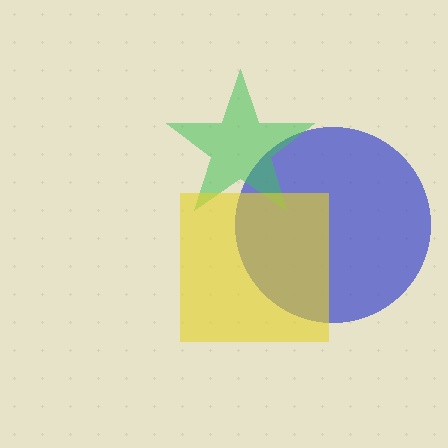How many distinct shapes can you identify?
There are 3 distinct shapes: a blue circle, a green star, a yellow square.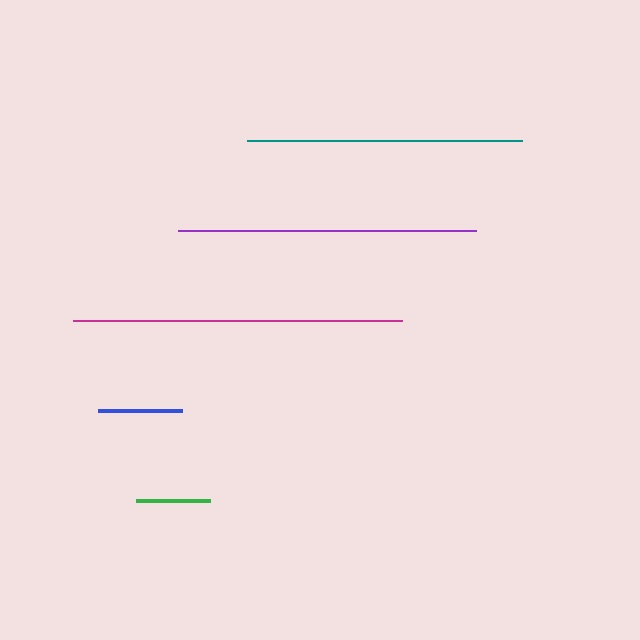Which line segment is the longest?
The magenta line is the longest at approximately 329 pixels.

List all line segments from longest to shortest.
From longest to shortest: magenta, purple, teal, blue, green.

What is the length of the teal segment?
The teal segment is approximately 275 pixels long.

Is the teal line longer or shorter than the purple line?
The purple line is longer than the teal line.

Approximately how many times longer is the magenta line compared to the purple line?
The magenta line is approximately 1.1 times the length of the purple line.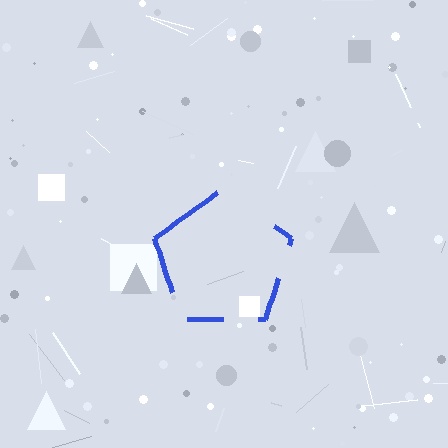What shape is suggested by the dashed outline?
The dashed outline suggests a pentagon.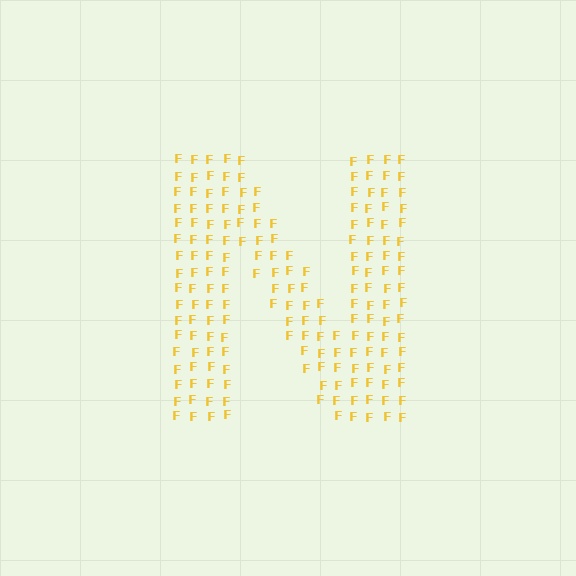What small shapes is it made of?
It is made of small letter F's.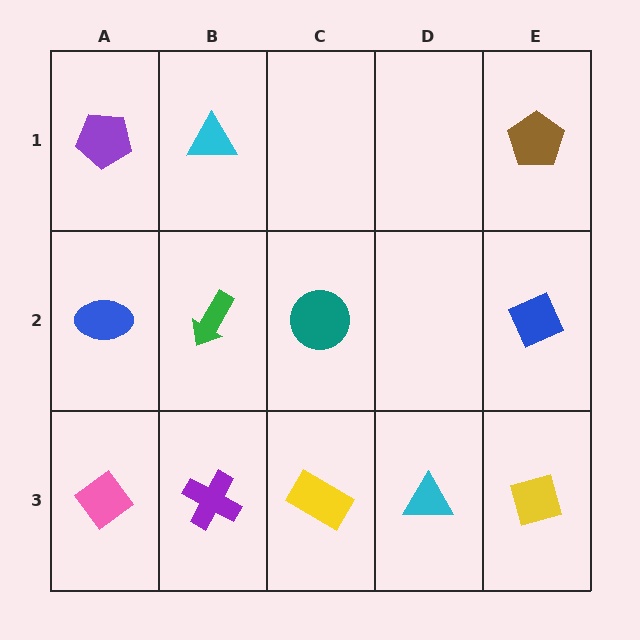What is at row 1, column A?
A purple pentagon.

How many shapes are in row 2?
4 shapes.